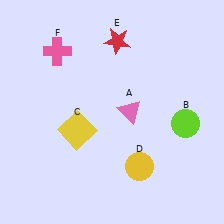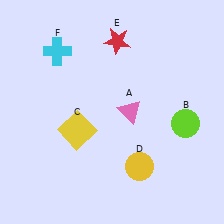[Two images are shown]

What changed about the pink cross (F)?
In Image 1, F is pink. In Image 2, it changed to cyan.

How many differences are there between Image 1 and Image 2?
There is 1 difference between the two images.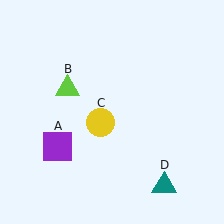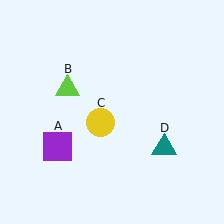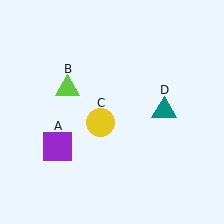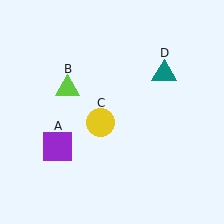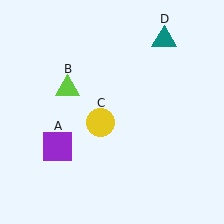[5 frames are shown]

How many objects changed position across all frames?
1 object changed position: teal triangle (object D).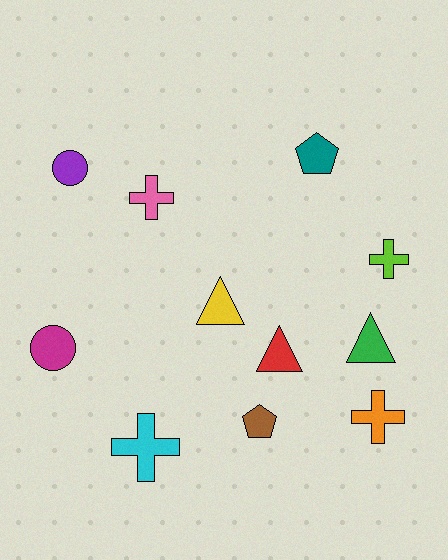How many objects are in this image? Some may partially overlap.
There are 11 objects.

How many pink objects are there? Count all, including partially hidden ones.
There is 1 pink object.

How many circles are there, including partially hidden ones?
There are 2 circles.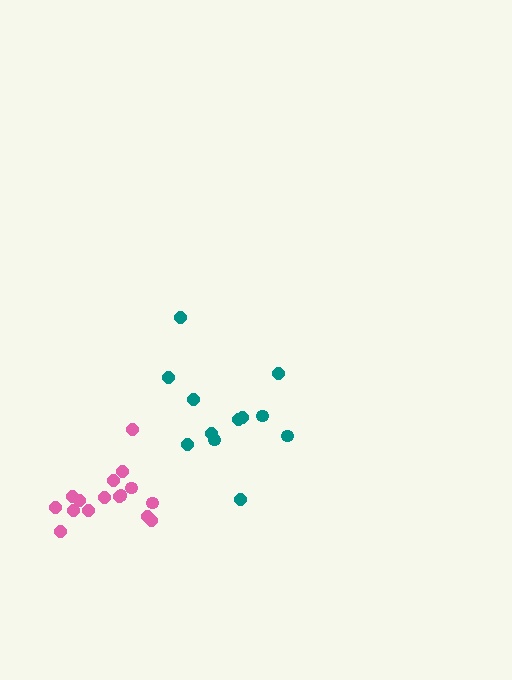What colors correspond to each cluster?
The clusters are colored: pink, teal.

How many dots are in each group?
Group 1: 16 dots, Group 2: 12 dots (28 total).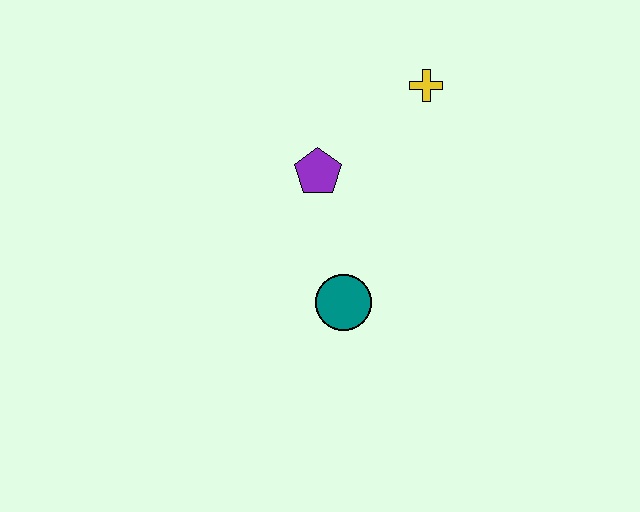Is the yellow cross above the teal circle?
Yes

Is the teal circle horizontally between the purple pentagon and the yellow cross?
Yes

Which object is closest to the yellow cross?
The purple pentagon is closest to the yellow cross.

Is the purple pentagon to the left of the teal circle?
Yes